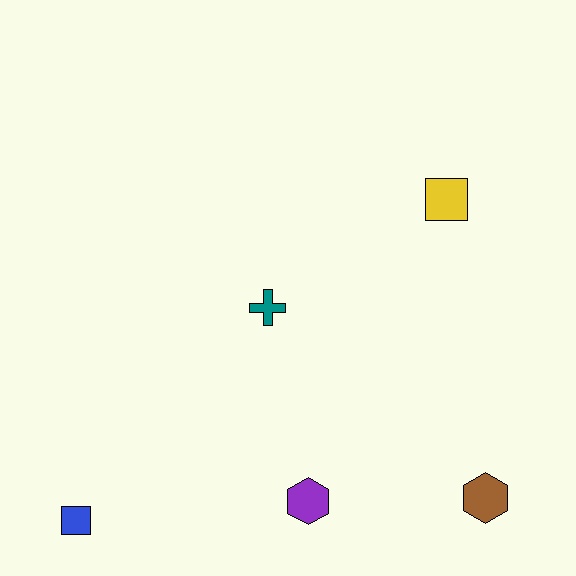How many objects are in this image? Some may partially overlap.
There are 5 objects.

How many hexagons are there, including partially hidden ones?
There are 2 hexagons.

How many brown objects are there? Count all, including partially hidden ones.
There is 1 brown object.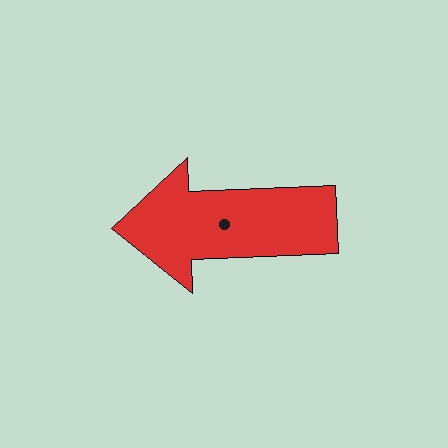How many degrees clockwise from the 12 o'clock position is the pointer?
Approximately 268 degrees.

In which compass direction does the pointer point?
West.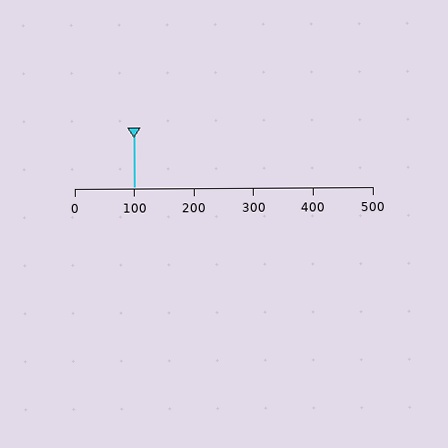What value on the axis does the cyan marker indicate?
The marker indicates approximately 100.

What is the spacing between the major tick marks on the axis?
The major ticks are spaced 100 apart.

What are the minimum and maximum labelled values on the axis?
The axis runs from 0 to 500.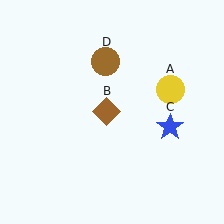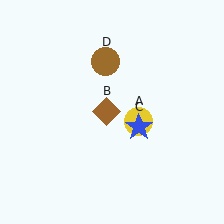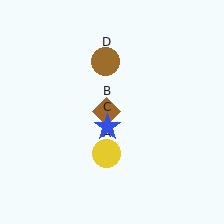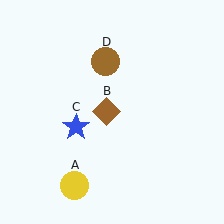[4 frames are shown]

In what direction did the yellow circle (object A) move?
The yellow circle (object A) moved down and to the left.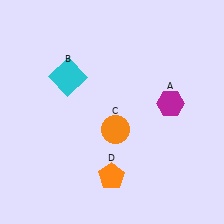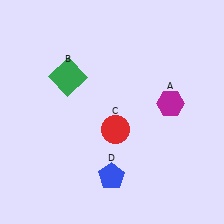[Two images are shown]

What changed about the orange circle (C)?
In Image 1, C is orange. In Image 2, it changed to red.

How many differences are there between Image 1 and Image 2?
There are 3 differences between the two images.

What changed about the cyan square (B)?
In Image 1, B is cyan. In Image 2, it changed to green.